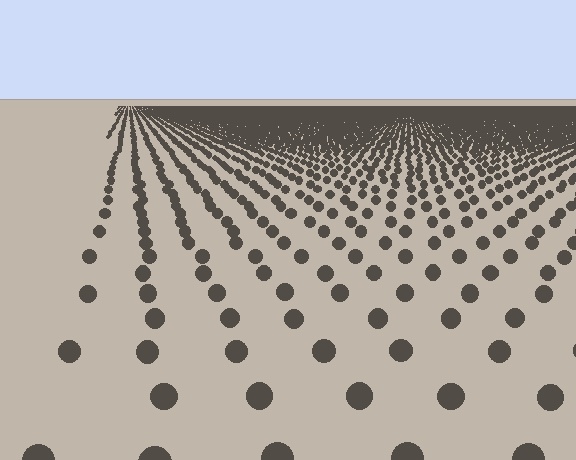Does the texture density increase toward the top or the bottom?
Density increases toward the top.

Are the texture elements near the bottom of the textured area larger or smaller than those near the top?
Larger. Near the bottom, elements are closer to the viewer and appear at a bigger on-screen size.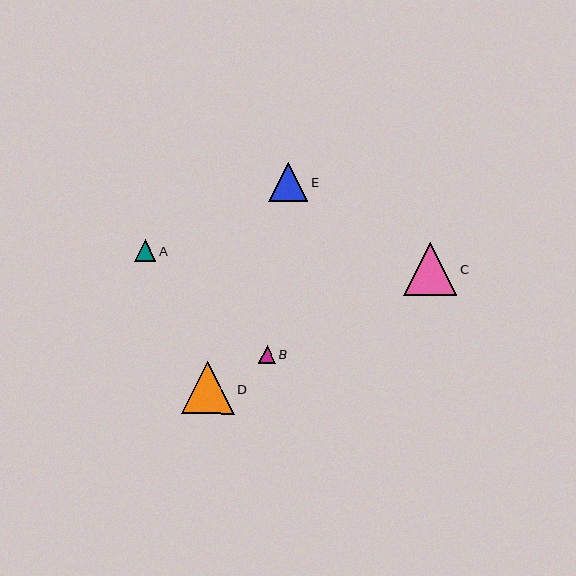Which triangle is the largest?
Triangle C is the largest with a size of approximately 53 pixels.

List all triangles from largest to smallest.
From largest to smallest: C, D, E, A, B.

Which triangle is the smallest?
Triangle B is the smallest with a size of approximately 17 pixels.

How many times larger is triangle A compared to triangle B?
Triangle A is approximately 1.2 times the size of triangle B.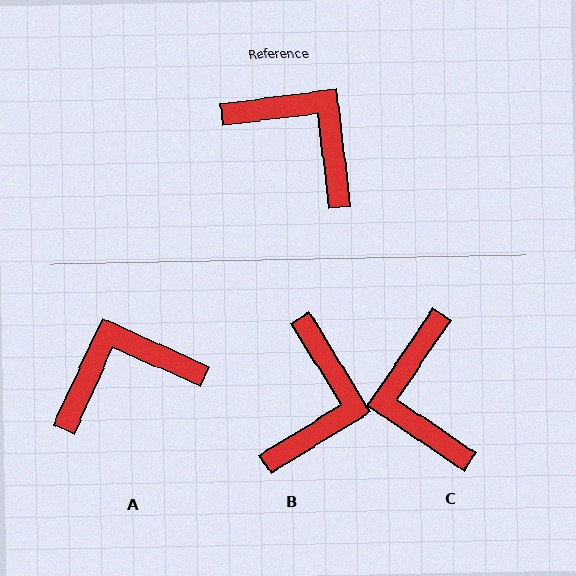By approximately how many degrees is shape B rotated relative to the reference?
Approximately 66 degrees clockwise.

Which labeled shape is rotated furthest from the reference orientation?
C, about 139 degrees away.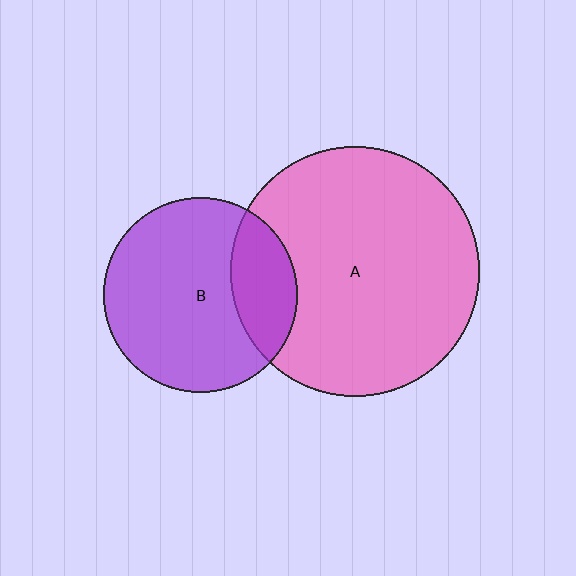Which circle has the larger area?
Circle A (pink).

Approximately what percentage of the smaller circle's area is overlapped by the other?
Approximately 25%.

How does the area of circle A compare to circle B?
Approximately 1.6 times.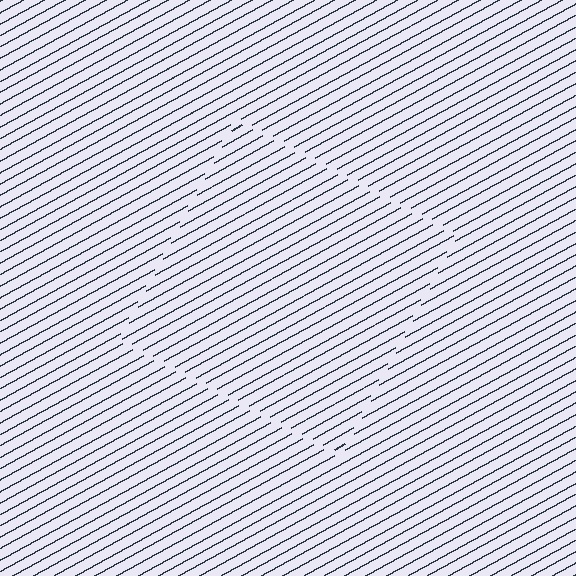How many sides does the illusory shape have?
4 sides — the line-ends trace a square.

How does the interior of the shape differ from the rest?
The interior of the shape contains the same grating, shifted by half a period — the contour is defined by the phase discontinuity where line-ends from the inner and outer gratings abut.